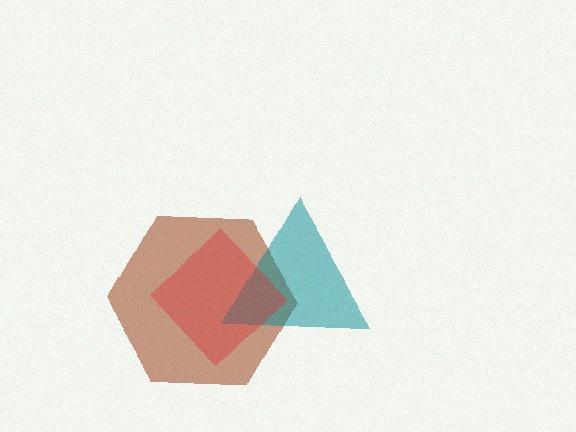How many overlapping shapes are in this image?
There are 3 overlapping shapes in the image.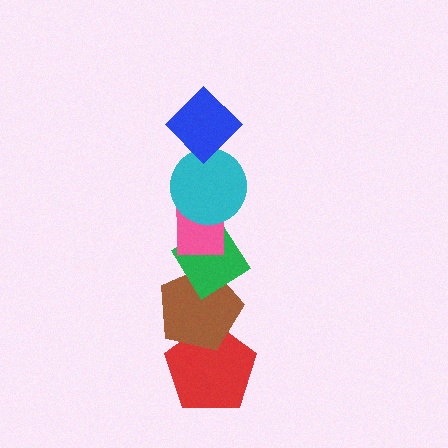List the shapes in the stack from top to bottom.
From top to bottom: the blue diamond, the cyan circle, the pink rectangle, the green diamond, the brown pentagon, the red pentagon.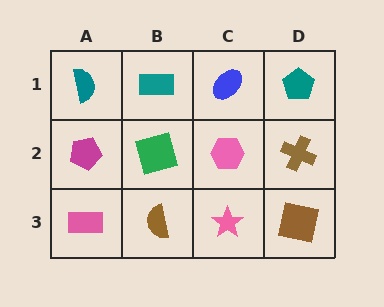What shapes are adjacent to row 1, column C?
A pink hexagon (row 2, column C), a teal rectangle (row 1, column B), a teal pentagon (row 1, column D).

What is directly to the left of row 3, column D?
A pink star.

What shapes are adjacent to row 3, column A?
A magenta pentagon (row 2, column A), a brown semicircle (row 3, column B).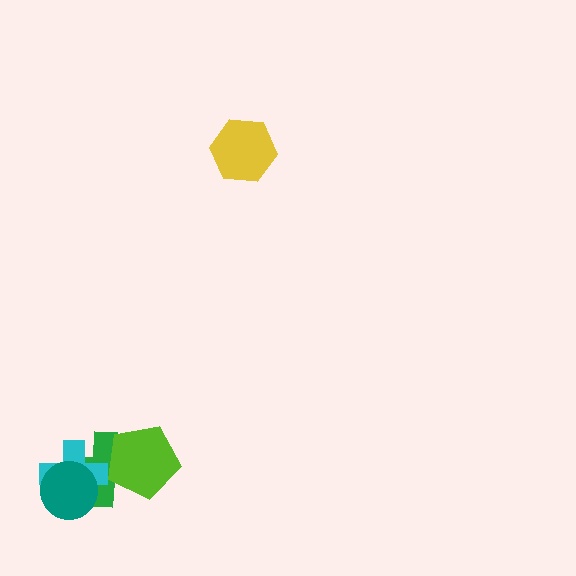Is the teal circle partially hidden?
No, no other shape covers it.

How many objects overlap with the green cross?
3 objects overlap with the green cross.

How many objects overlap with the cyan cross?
2 objects overlap with the cyan cross.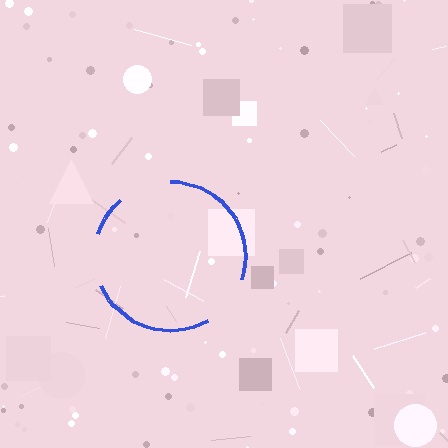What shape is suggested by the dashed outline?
The dashed outline suggests a circle.